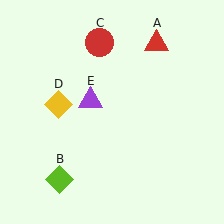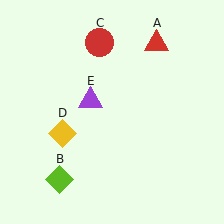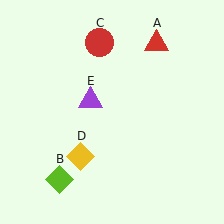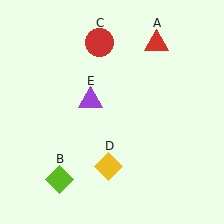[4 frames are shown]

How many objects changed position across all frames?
1 object changed position: yellow diamond (object D).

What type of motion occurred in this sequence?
The yellow diamond (object D) rotated counterclockwise around the center of the scene.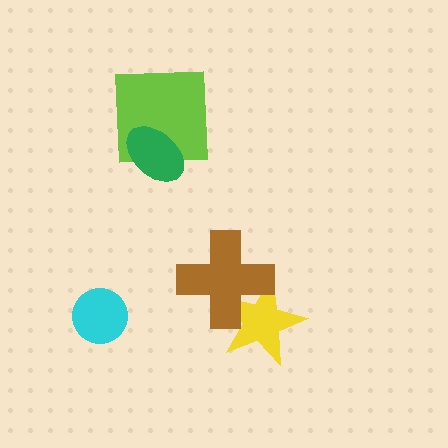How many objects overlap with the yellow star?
1 object overlaps with the yellow star.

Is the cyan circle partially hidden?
No, no other shape covers it.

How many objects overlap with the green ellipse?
1 object overlaps with the green ellipse.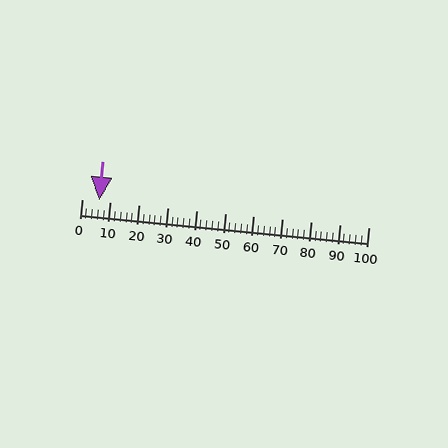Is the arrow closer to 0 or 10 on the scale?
The arrow is closer to 10.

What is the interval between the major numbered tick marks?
The major tick marks are spaced 10 units apart.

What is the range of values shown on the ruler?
The ruler shows values from 0 to 100.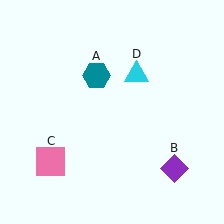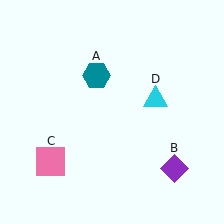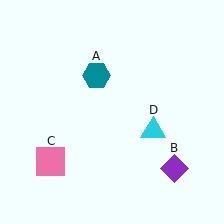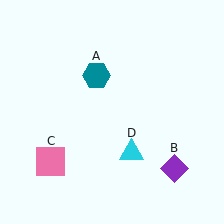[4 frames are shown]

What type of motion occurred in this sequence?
The cyan triangle (object D) rotated clockwise around the center of the scene.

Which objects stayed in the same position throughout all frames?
Teal hexagon (object A) and purple diamond (object B) and pink square (object C) remained stationary.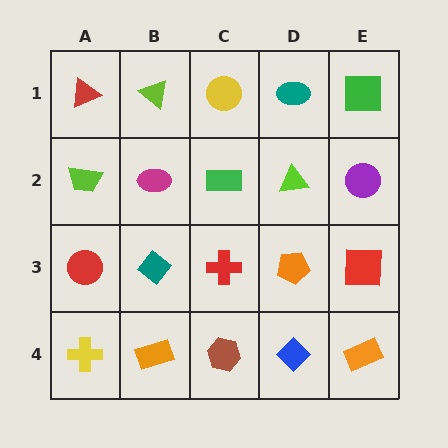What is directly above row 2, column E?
A green square.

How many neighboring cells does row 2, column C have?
4.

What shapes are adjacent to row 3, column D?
A lime triangle (row 2, column D), a blue diamond (row 4, column D), a red cross (row 3, column C), a red square (row 3, column E).